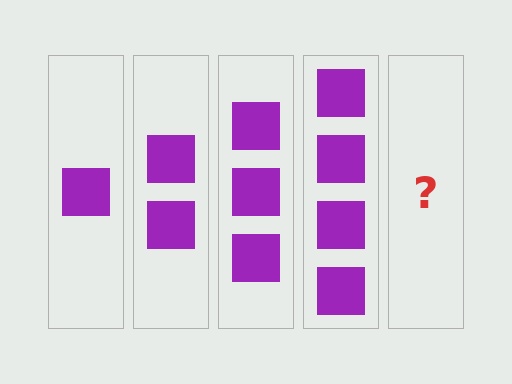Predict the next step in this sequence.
The next step is 5 squares.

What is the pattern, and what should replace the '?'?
The pattern is that each step adds one more square. The '?' should be 5 squares.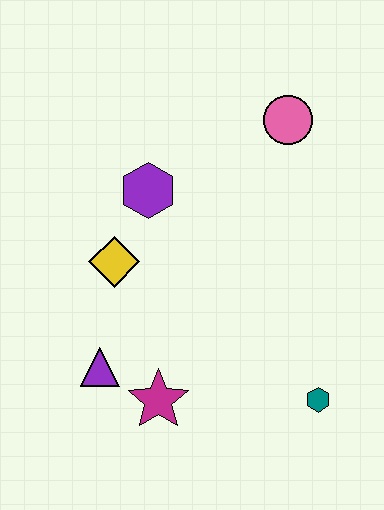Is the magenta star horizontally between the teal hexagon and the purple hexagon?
Yes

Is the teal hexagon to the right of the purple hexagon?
Yes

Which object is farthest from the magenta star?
The pink circle is farthest from the magenta star.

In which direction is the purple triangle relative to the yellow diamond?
The purple triangle is below the yellow diamond.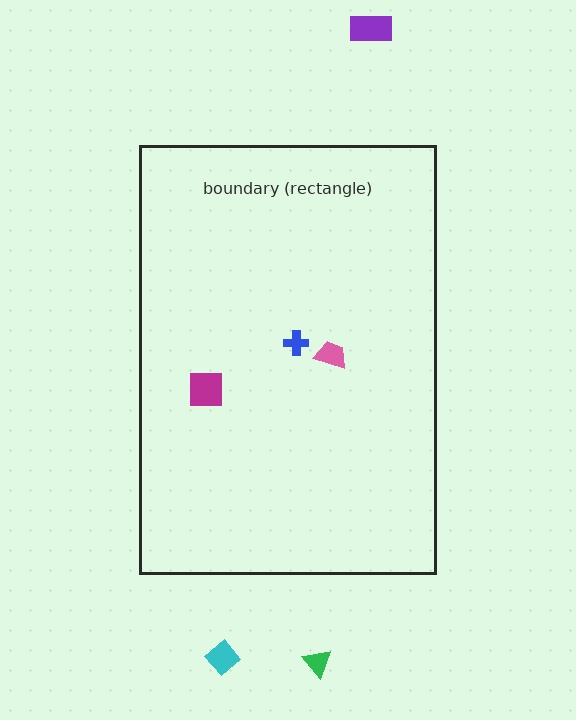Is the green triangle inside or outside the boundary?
Outside.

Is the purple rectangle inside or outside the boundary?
Outside.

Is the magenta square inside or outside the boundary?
Inside.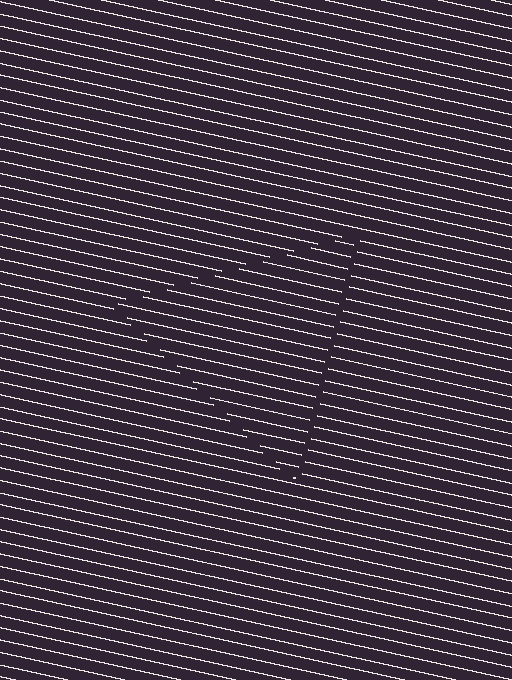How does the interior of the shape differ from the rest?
The interior of the shape contains the same grating, shifted by half a period — the contour is defined by the phase discontinuity where line-ends from the inner and outer gratings abut.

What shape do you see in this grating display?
An illusory triangle. The interior of the shape contains the same grating, shifted by half a period — the contour is defined by the phase discontinuity where line-ends from the inner and outer gratings abut.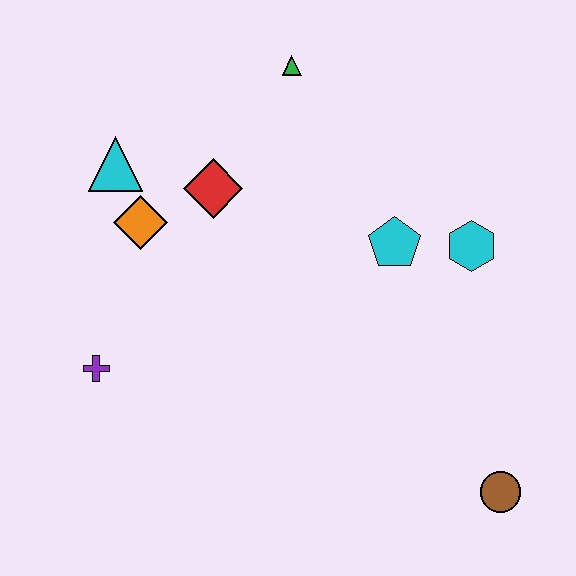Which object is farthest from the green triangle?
The brown circle is farthest from the green triangle.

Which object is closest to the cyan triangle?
The orange diamond is closest to the cyan triangle.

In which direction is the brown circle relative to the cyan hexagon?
The brown circle is below the cyan hexagon.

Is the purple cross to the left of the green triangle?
Yes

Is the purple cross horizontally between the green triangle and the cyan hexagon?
No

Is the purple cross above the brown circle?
Yes